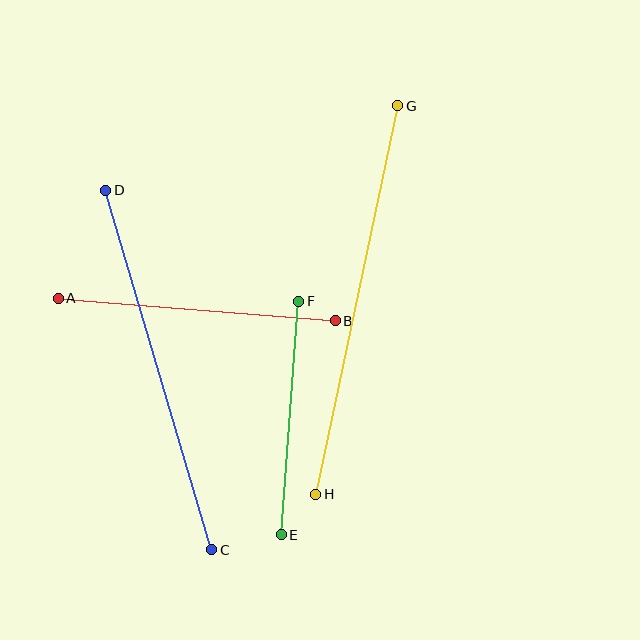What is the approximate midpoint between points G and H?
The midpoint is at approximately (357, 300) pixels.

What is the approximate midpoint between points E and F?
The midpoint is at approximately (290, 418) pixels.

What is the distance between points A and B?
The distance is approximately 278 pixels.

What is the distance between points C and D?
The distance is approximately 375 pixels.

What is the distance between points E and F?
The distance is approximately 234 pixels.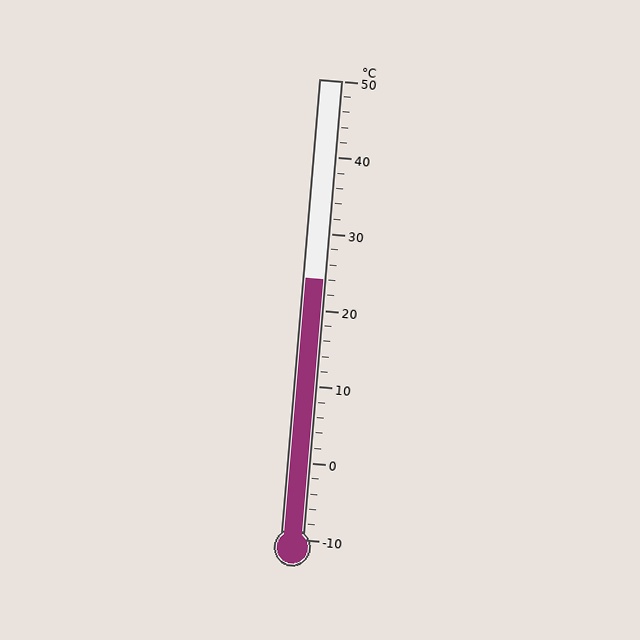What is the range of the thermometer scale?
The thermometer scale ranges from -10°C to 50°C.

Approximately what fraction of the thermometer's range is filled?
The thermometer is filled to approximately 55% of its range.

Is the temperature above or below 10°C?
The temperature is above 10°C.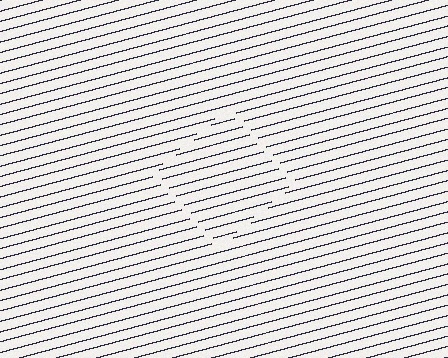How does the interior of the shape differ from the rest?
The interior of the shape contains the same grating, shifted by half a period — the contour is defined by the phase discontinuity where line-ends from the inner and outer gratings abut.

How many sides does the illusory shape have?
4 sides — the line-ends trace a square.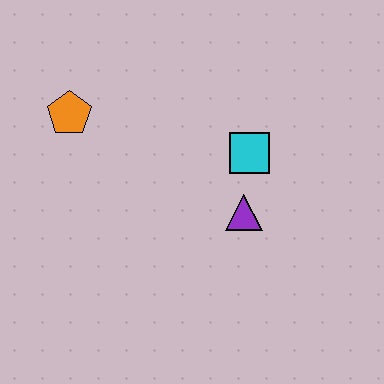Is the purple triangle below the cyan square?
Yes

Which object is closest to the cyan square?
The purple triangle is closest to the cyan square.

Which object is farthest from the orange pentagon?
The purple triangle is farthest from the orange pentagon.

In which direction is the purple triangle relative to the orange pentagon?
The purple triangle is to the right of the orange pentagon.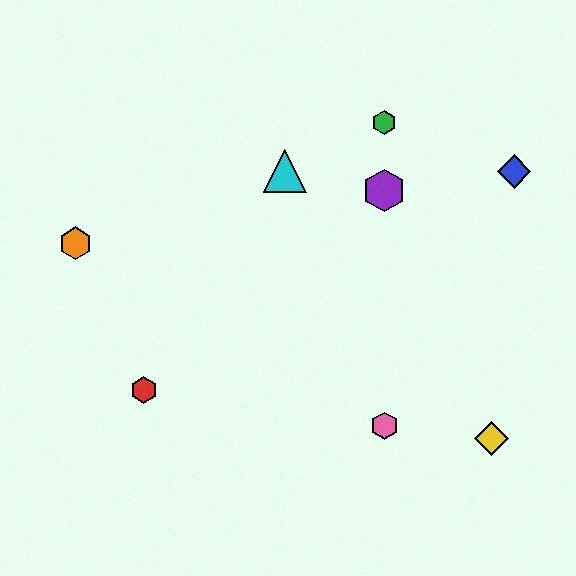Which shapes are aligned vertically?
The green hexagon, the purple hexagon, the pink hexagon are aligned vertically.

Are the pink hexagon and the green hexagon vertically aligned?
Yes, both are at x≈384.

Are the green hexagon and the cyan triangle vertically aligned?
No, the green hexagon is at x≈384 and the cyan triangle is at x≈285.